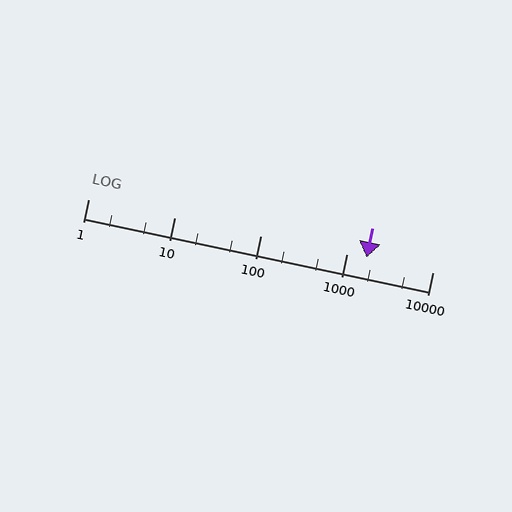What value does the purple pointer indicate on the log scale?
The pointer indicates approximately 1700.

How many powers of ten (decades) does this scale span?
The scale spans 4 decades, from 1 to 10000.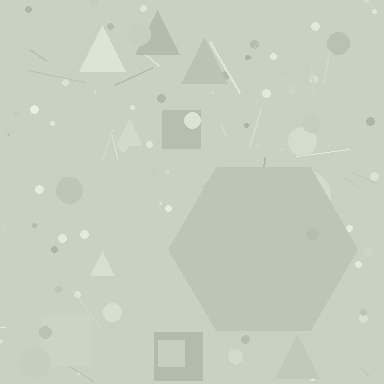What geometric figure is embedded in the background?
A hexagon is embedded in the background.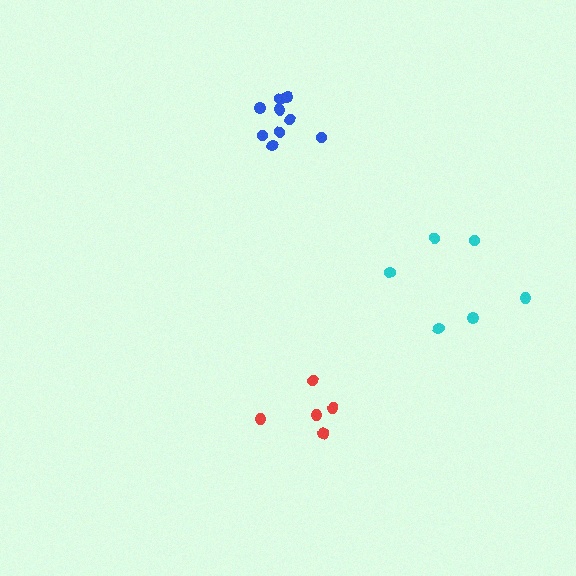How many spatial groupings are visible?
There are 3 spatial groupings.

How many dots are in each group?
Group 1: 5 dots, Group 2: 6 dots, Group 3: 9 dots (20 total).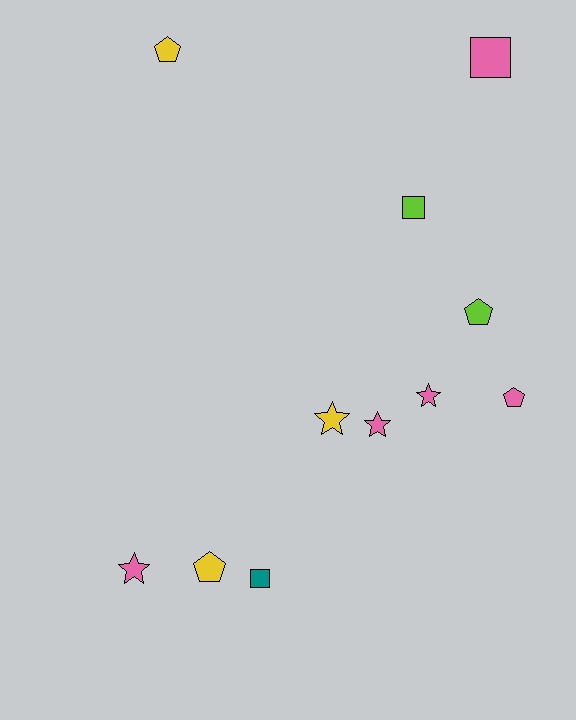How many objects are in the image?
There are 11 objects.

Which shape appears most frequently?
Star, with 4 objects.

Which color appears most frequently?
Pink, with 5 objects.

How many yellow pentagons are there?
There are 2 yellow pentagons.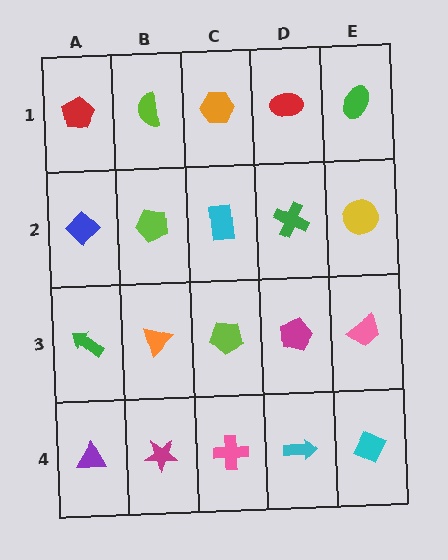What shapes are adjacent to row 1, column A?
A blue diamond (row 2, column A), a lime semicircle (row 1, column B).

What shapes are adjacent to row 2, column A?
A red pentagon (row 1, column A), a green arrow (row 3, column A), a lime pentagon (row 2, column B).